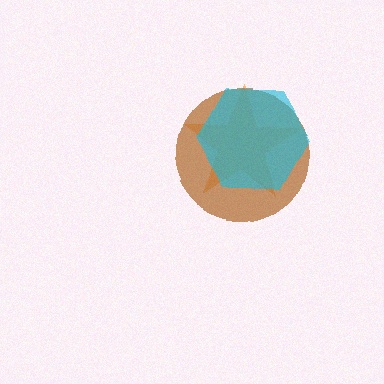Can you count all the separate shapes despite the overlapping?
Yes, there are 3 separate shapes.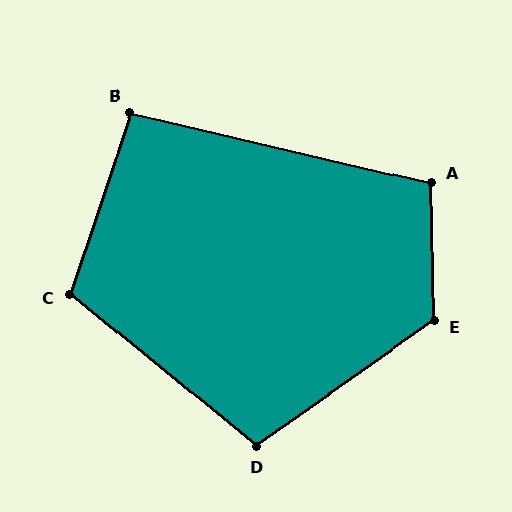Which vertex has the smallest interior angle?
B, at approximately 96 degrees.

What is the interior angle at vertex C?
Approximately 111 degrees (obtuse).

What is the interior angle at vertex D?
Approximately 106 degrees (obtuse).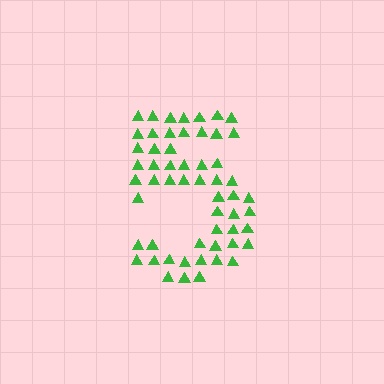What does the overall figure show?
The overall figure shows the digit 5.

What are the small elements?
The small elements are triangles.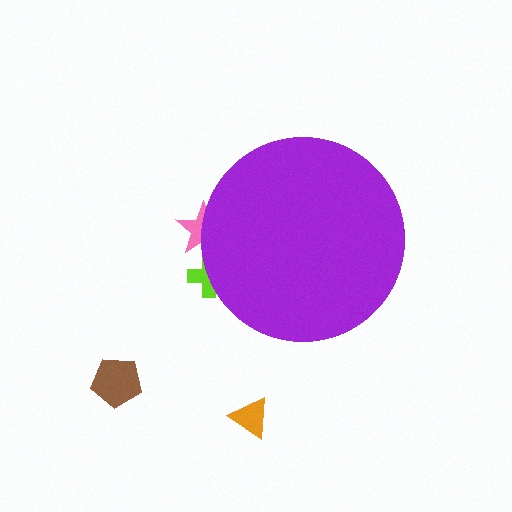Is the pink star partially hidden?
Yes, the pink star is partially hidden behind the purple circle.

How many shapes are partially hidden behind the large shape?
2 shapes are partially hidden.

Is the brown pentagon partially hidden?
No, the brown pentagon is fully visible.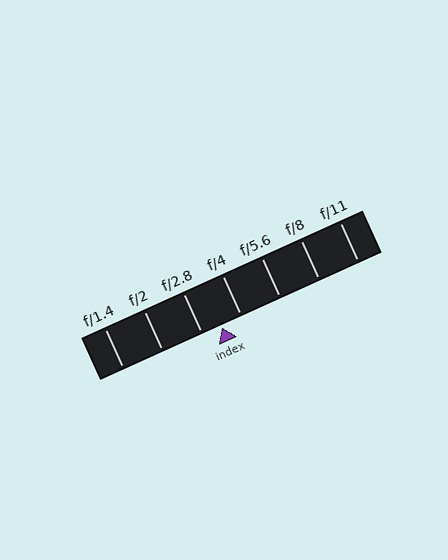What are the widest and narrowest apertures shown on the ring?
The widest aperture shown is f/1.4 and the narrowest is f/11.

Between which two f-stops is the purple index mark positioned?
The index mark is between f/2.8 and f/4.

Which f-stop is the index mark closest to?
The index mark is closest to f/4.